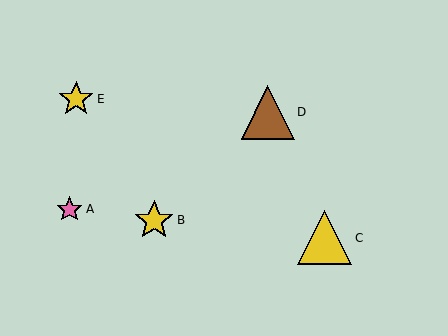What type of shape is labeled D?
Shape D is a brown triangle.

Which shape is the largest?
The yellow triangle (labeled C) is the largest.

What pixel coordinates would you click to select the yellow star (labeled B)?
Click at (154, 220) to select the yellow star B.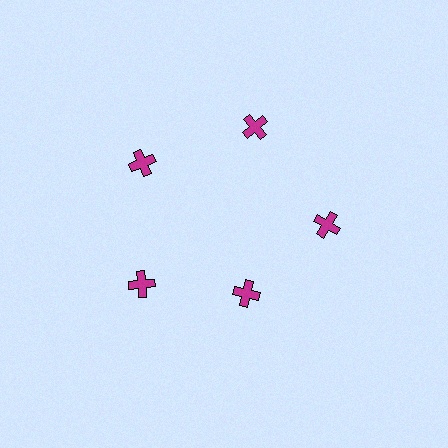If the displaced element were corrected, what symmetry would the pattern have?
It would have 5-fold rotational symmetry — the pattern would map onto itself every 72 degrees.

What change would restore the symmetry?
The symmetry would be restored by moving it outward, back onto the ring so that all 5 crosses sit at equal angles and equal distance from the center.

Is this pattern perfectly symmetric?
No. The 5 magenta crosses are arranged in a ring, but one element near the 5 o'clock position is pulled inward toward the center, breaking the 5-fold rotational symmetry.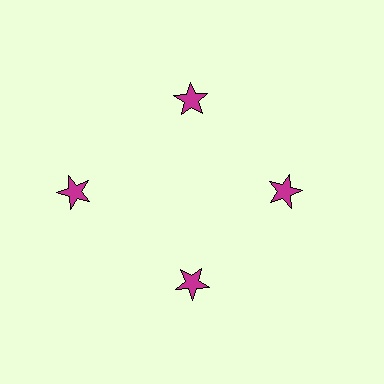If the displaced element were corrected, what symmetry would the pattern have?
It would have 4-fold rotational symmetry — the pattern would map onto itself every 90 degrees.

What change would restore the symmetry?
The symmetry would be restored by moving it inward, back onto the ring so that all 4 stars sit at equal angles and equal distance from the center.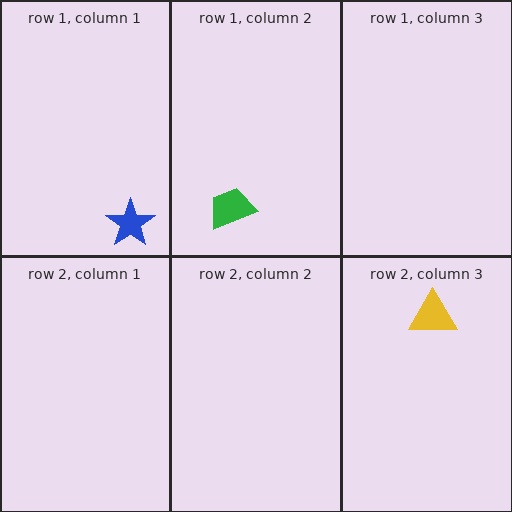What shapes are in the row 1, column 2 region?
The green trapezoid.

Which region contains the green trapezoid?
The row 1, column 2 region.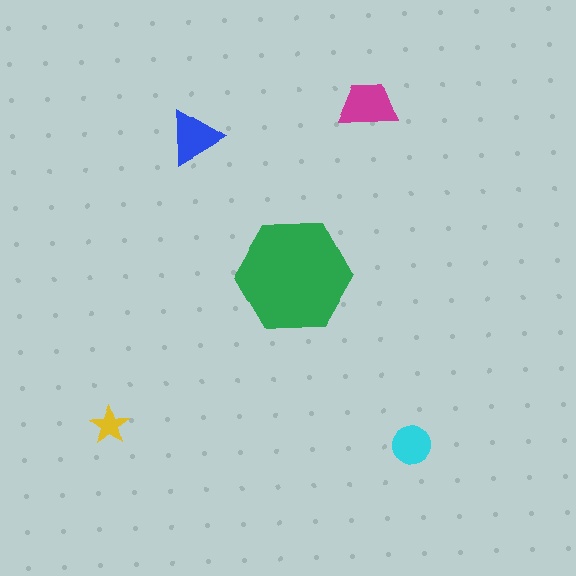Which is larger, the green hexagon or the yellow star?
The green hexagon.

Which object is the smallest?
The yellow star.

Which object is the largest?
The green hexagon.